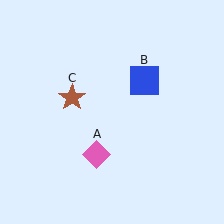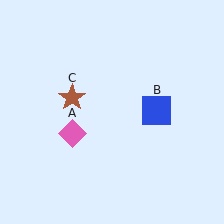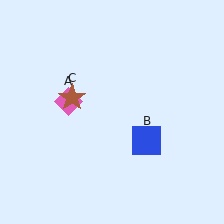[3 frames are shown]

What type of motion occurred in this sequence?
The pink diamond (object A), blue square (object B) rotated clockwise around the center of the scene.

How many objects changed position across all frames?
2 objects changed position: pink diamond (object A), blue square (object B).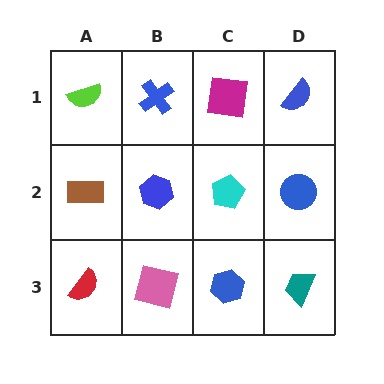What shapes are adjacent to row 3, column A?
A brown rectangle (row 2, column A), a pink square (row 3, column B).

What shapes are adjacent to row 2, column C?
A magenta square (row 1, column C), a blue hexagon (row 3, column C), a blue hexagon (row 2, column B), a blue circle (row 2, column D).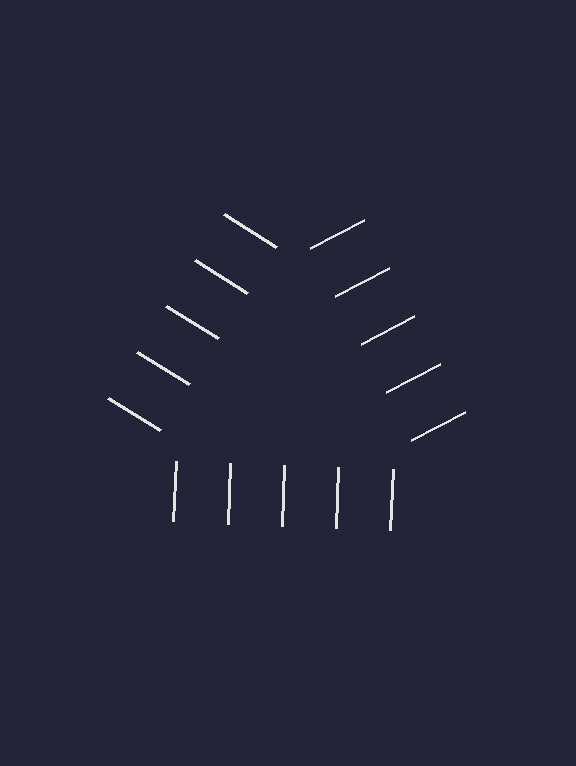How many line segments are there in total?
15 — 5 along each of the 3 edges.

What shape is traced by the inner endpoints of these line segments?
An illusory triangle — the line segments terminate on its edges but no continuous stroke is drawn.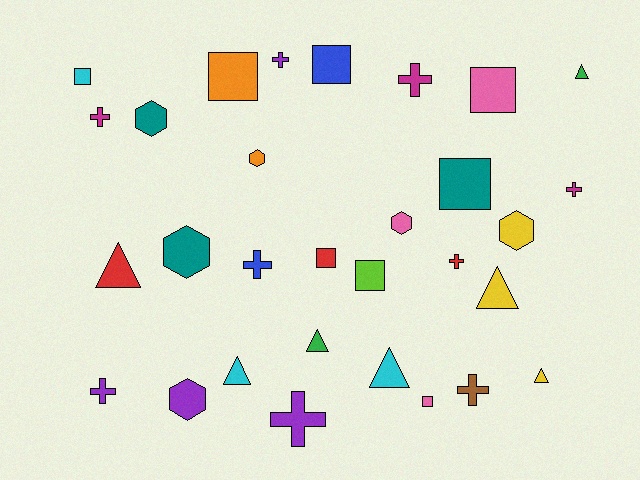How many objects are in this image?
There are 30 objects.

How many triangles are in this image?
There are 7 triangles.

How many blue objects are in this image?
There are 2 blue objects.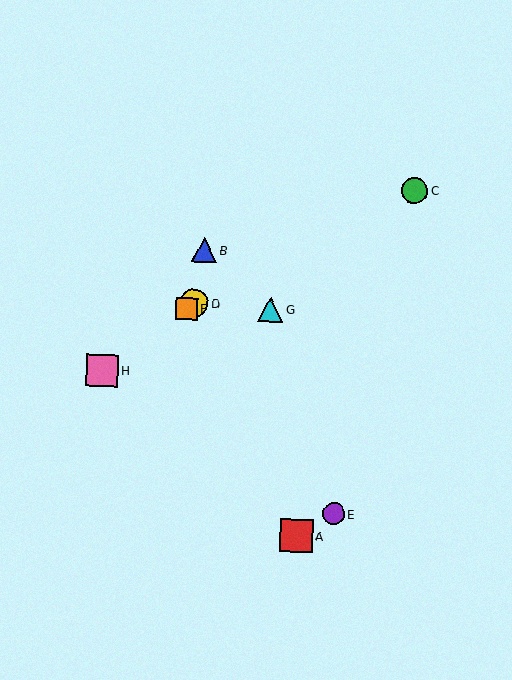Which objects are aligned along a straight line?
Objects D, F, H are aligned along a straight line.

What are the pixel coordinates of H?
Object H is at (102, 370).